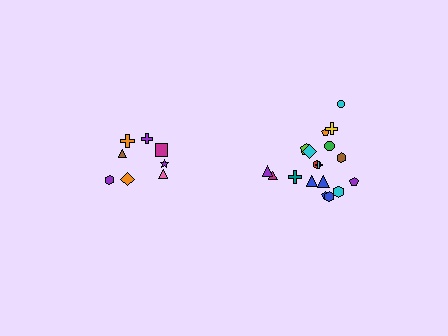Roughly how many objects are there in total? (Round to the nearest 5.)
Roughly 25 objects in total.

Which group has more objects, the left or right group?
The right group.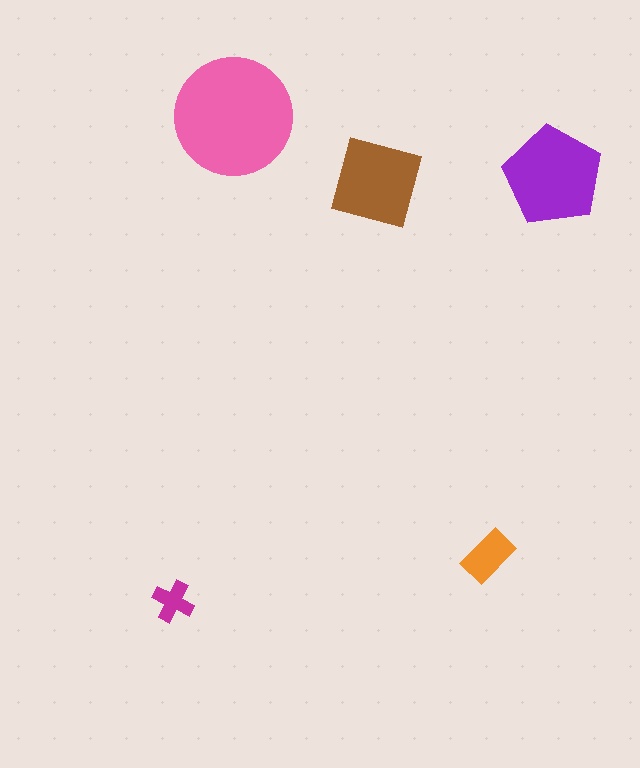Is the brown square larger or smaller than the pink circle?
Smaller.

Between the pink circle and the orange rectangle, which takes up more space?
The pink circle.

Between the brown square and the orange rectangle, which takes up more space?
The brown square.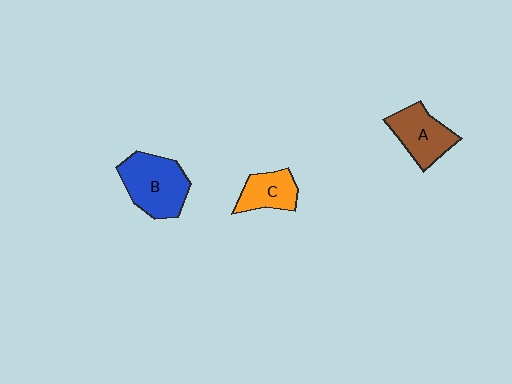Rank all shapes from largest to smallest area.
From largest to smallest: B (blue), A (brown), C (orange).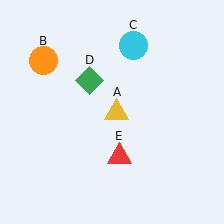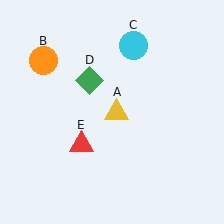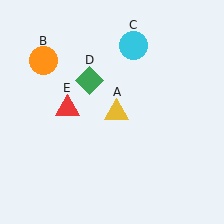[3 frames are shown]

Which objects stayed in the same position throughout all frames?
Yellow triangle (object A) and orange circle (object B) and cyan circle (object C) and green diamond (object D) remained stationary.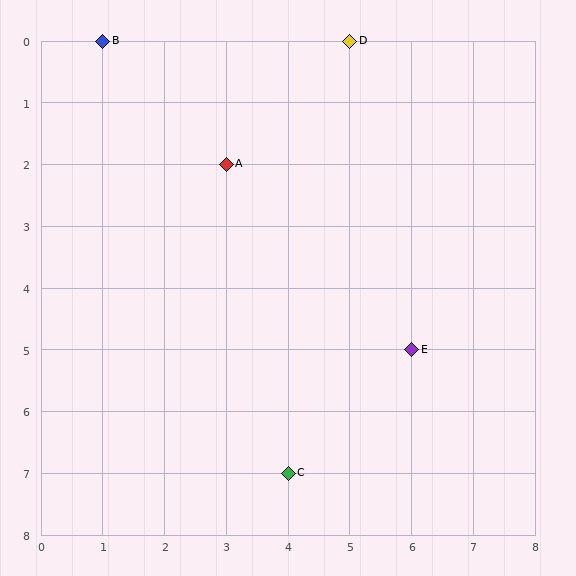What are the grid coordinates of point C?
Point C is at grid coordinates (4, 7).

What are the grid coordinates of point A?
Point A is at grid coordinates (3, 2).